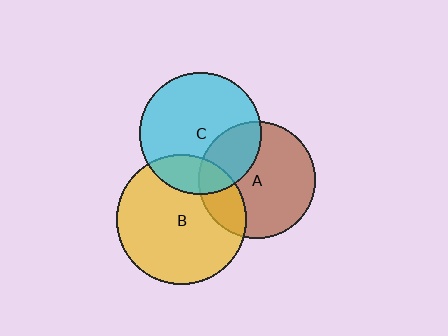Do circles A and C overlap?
Yes.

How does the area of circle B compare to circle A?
Approximately 1.2 times.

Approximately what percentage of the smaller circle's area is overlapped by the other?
Approximately 30%.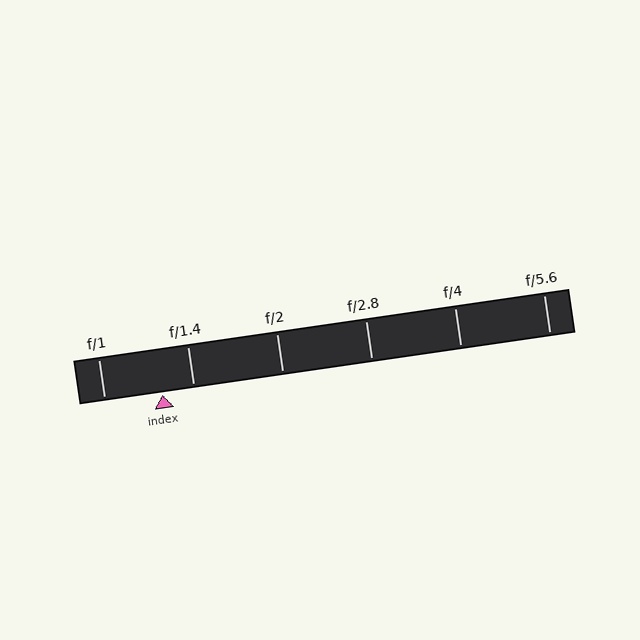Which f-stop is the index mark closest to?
The index mark is closest to f/1.4.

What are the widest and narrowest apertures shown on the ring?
The widest aperture shown is f/1 and the narrowest is f/5.6.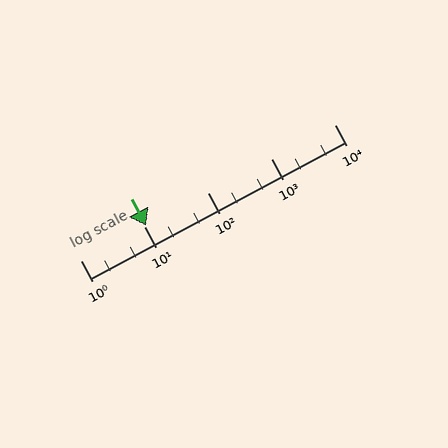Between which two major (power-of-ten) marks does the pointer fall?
The pointer is between 10 and 100.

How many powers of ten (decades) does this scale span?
The scale spans 4 decades, from 1 to 10000.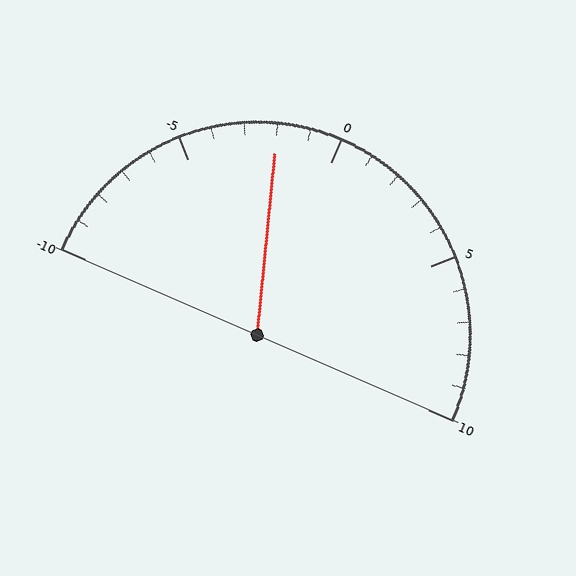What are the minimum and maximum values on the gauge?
The gauge ranges from -10 to 10.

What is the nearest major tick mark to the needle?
The nearest major tick mark is 0.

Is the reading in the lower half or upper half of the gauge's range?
The reading is in the lower half of the range (-10 to 10).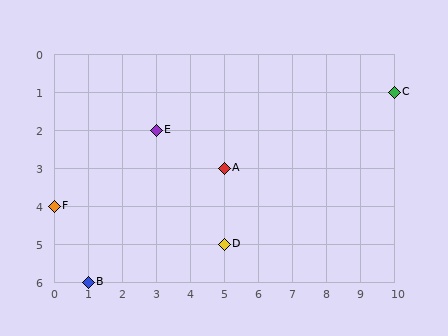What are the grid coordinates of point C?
Point C is at grid coordinates (10, 1).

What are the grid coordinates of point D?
Point D is at grid coordinates (5, 5).